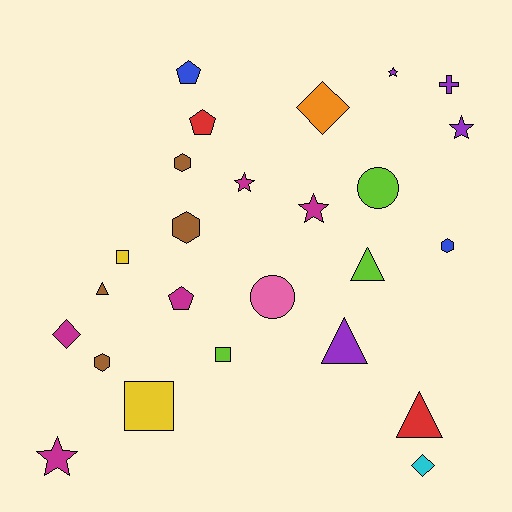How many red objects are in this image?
There are 2 red objects.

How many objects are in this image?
There are 25 objects.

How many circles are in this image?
There are 2 circles.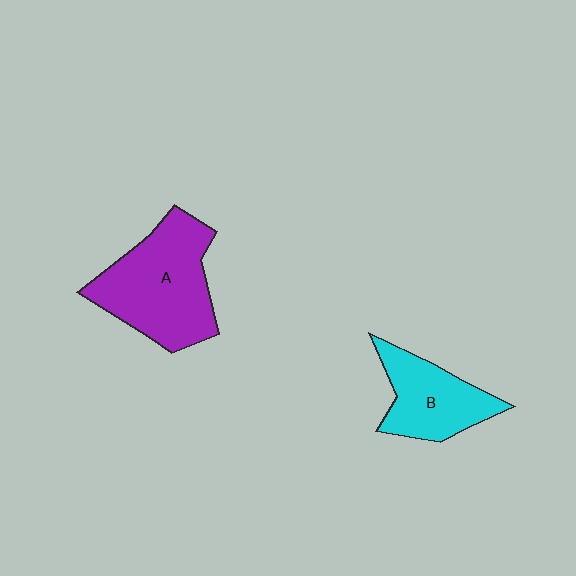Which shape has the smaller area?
Shape B (cyan).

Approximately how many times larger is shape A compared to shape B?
Approximately 1.5 times.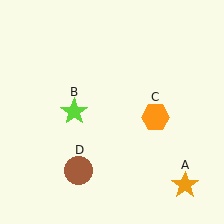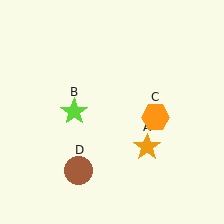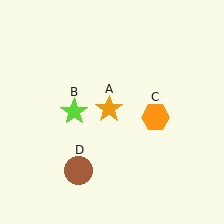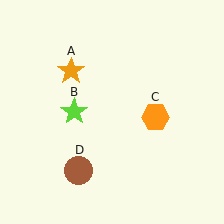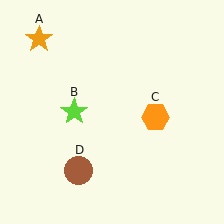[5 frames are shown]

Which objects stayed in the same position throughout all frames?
Lime star (object B) and orange hexagon (object C) and brown circle (object D) remained stationary.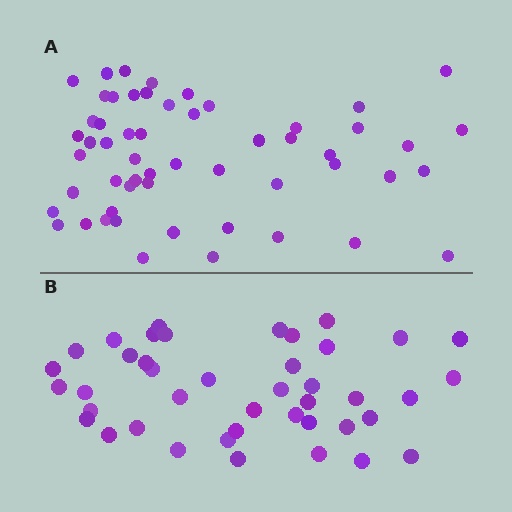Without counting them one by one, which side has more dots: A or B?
Region A (the top region) has more dots.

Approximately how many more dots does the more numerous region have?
Region A has approximately 15 more dots than region B.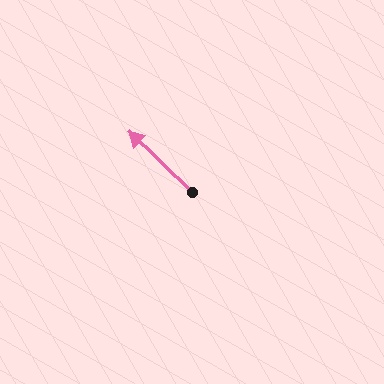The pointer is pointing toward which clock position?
Roughly 10 o'clock.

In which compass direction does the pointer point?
Northwest.